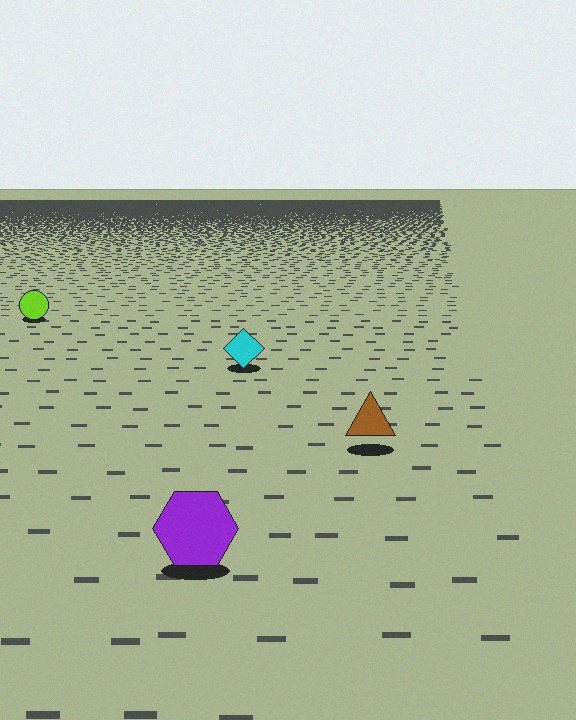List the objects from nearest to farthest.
From nearest to farthest: the purple hexagon, the brown triangle, the cyan diamond, the lime circle.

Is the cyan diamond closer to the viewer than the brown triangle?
No. The brown triangle is closer — you can tell from the texture gradient: the ground texture is coarser near it.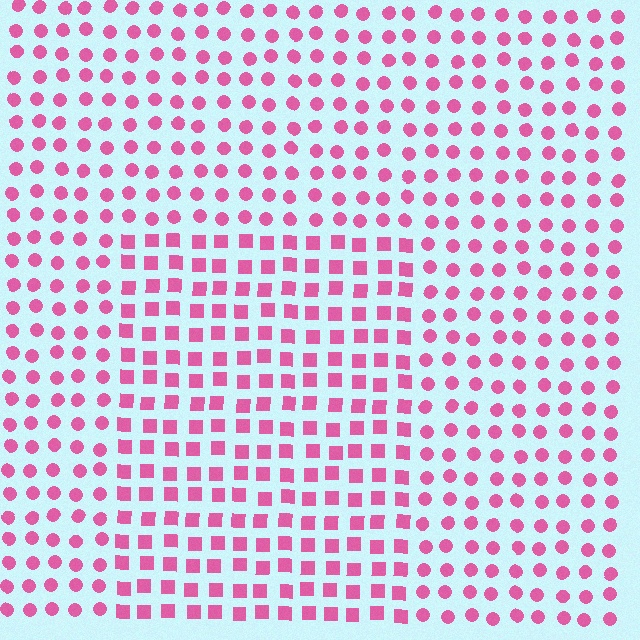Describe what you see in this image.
The image is filled with small pink elements arranged in a uniform grid. A rectangle-shaped region contains squares, while the surrounding area contains circles. The boundary is defined purely by the change in element shape.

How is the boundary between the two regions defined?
The boundary is defined by a change in element shape: squares inside vs. circles outside. All elements share the same color and spacing.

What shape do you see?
I see a rectangle.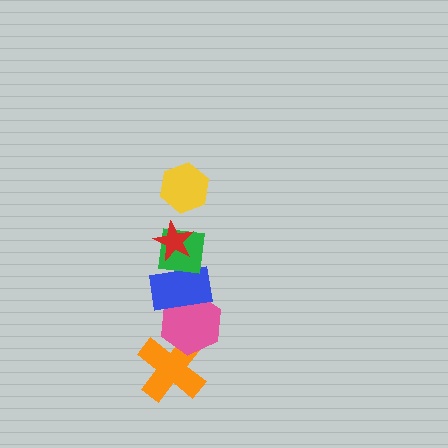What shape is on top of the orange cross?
The pink hexagon is on top of the orange cross.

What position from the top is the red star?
The red star is 2nd from the top.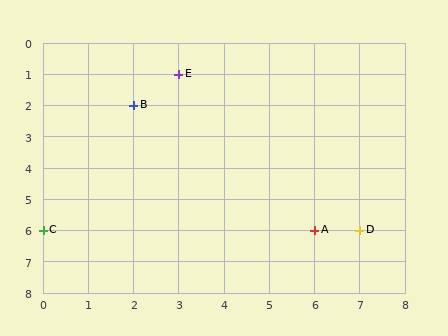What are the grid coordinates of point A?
Point A is at grid coordinates (6, 6).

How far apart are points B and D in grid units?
Points B and D are 5 columns and 4 rows apart (about 6.4 grid units diagonally).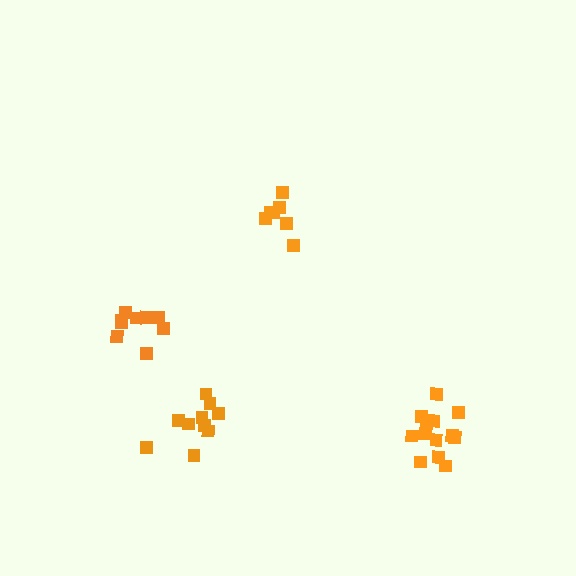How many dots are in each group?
Group 1: 10 dots, Group 2: 13 dots, Group 3: 7 dots, Group 4: 9 dots (39 total).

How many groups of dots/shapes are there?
There are 4 groups.